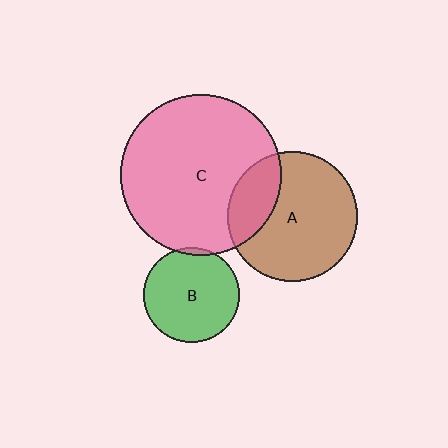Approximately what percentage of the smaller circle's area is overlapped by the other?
Approximately 25%.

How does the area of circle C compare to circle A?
Approximately 1.6 times.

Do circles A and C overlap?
Yes.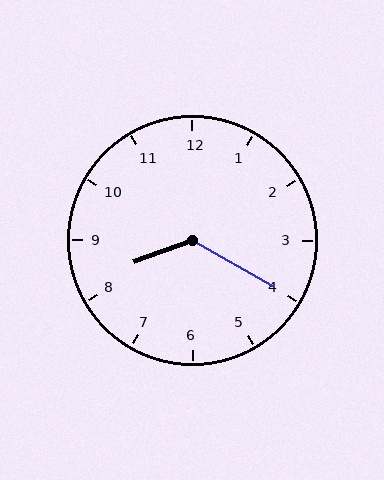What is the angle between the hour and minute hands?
Approximately 130 degrees.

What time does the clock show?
8:20.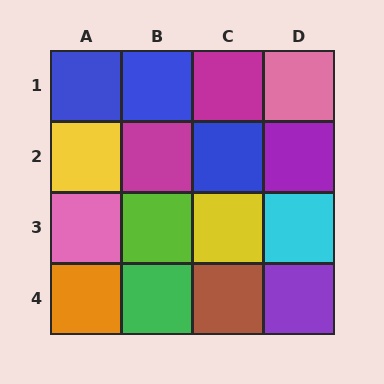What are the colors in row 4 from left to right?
Orange, green, brown, purple.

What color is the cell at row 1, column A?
Blue.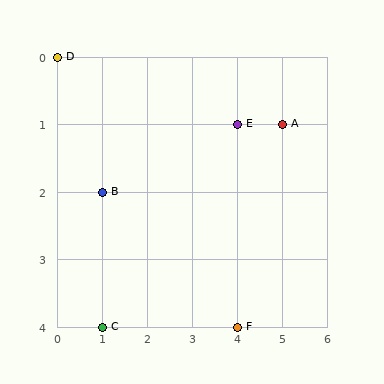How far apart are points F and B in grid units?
Points F and B are 3 columns and 2 rows apart (about 3.6 grid units diagonally).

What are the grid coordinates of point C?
Point C is at grid coordinates (1, 4).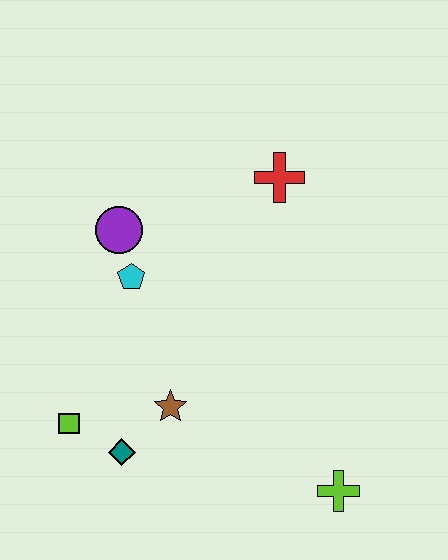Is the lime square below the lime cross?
No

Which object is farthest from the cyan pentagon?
The lime cross is farthest from the cyan pentagon.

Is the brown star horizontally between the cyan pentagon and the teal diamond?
No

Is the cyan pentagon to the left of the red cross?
Yes